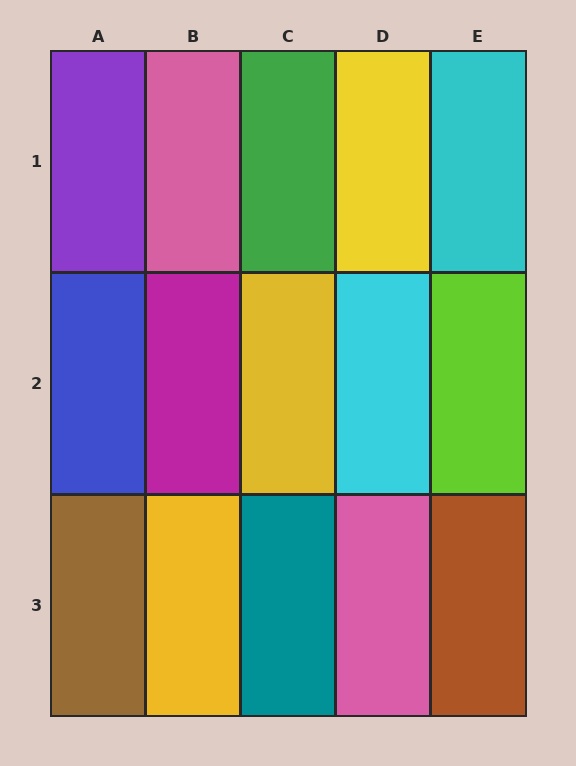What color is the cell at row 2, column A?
Blue.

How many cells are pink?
2 cells are pink.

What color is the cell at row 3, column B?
Yellow.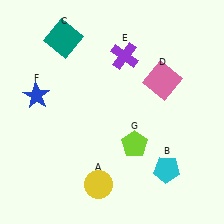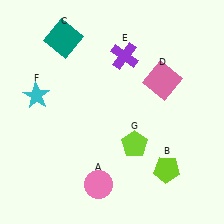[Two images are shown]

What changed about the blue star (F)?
In Image 1, F is blue. In Image 2, it changed to cyan.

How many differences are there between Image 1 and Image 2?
There are 3 differences between the two images.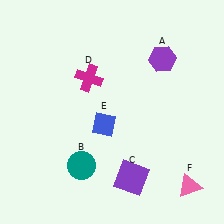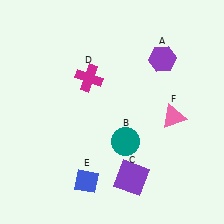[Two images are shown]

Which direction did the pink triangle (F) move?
The pink triangle (F) moved up.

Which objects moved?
The objects that moved are: the teal circle (B), the blue diamond (E), the pink triangle (F).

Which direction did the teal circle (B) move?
The teal circle (B) moved right.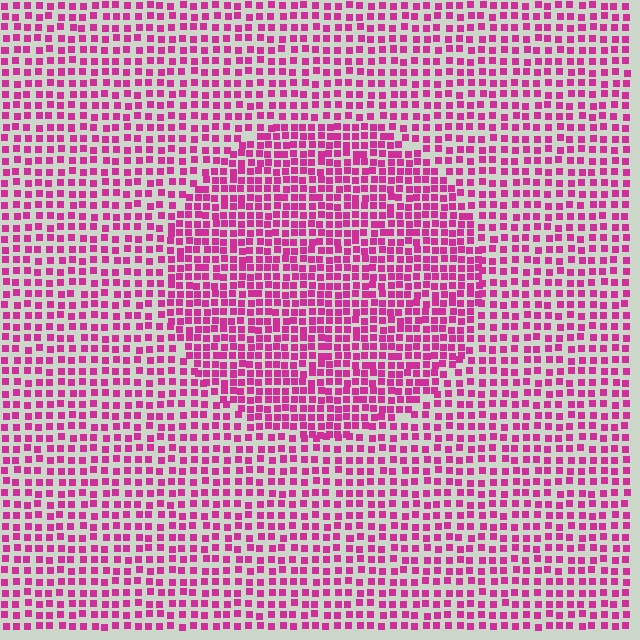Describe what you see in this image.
The image contains small magenta elements arranged at two different densities. A circle-shaped region is visible where the elements are more densely packed than the surrounding area.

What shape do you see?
I see a circle.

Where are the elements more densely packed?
The elements are more densely packed inside the circle boundary.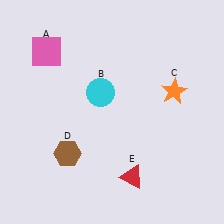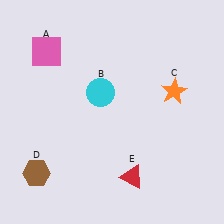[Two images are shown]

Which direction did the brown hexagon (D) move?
The brown hexagon (D) moved left.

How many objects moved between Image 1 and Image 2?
1 object moved between the two images.